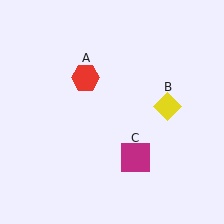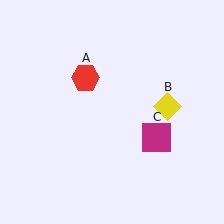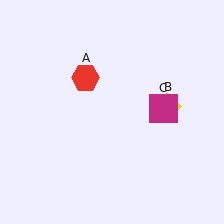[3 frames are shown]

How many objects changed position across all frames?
1 object changed position: magenta square (object C).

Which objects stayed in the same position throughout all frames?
Red hexagon (object A) and yellow diamond (object B) remained stationary.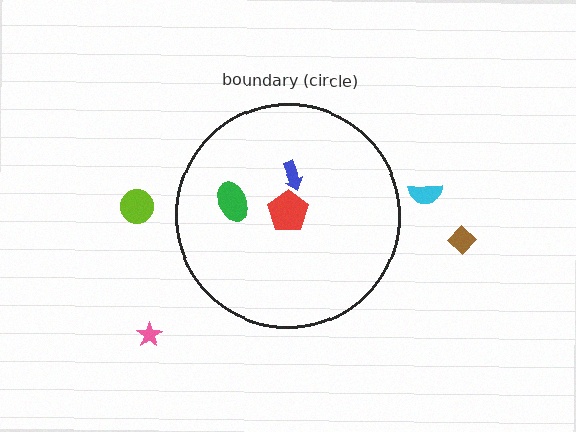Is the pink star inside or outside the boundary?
Outside.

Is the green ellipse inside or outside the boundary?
Inside.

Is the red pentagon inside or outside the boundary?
Inside.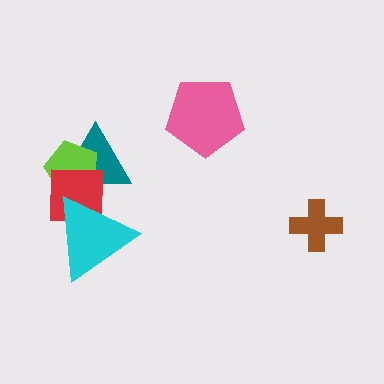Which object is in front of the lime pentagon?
The red square is in front of the lime pentagon.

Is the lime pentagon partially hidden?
Yes, it is partially covered by another shape.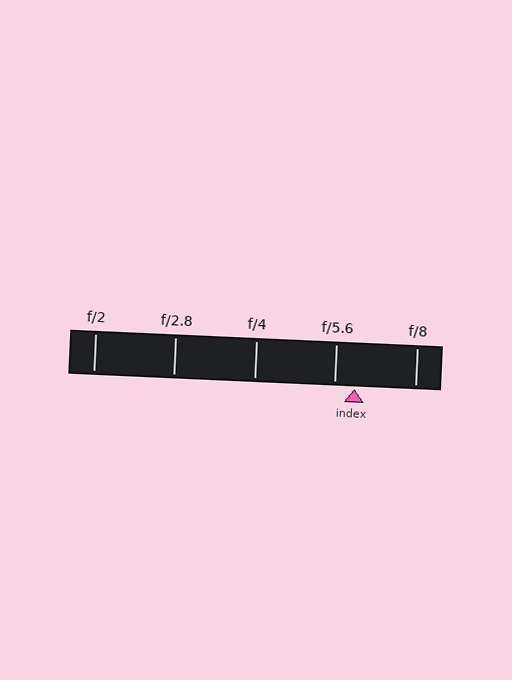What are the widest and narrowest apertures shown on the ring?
The widest aperture shown is f/2 and the narrowest is f/8.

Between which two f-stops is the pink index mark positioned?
The index mark is between f/5.6 and f/8.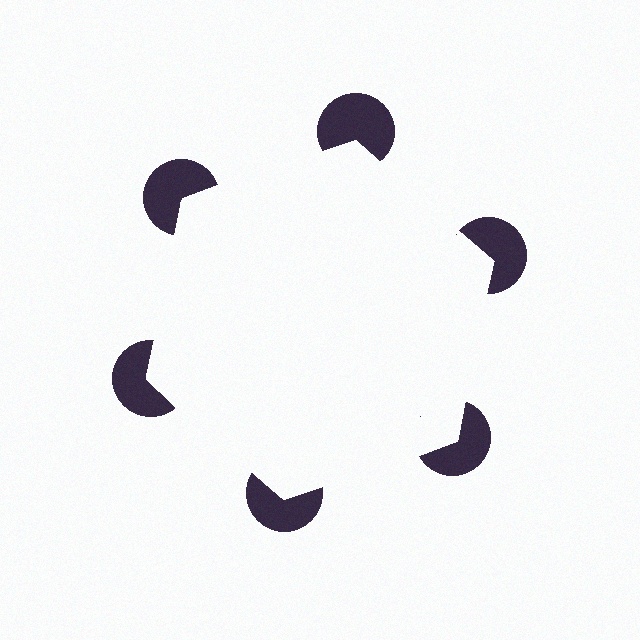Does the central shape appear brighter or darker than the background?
It typically appears slightly brighter than the background, even though no actual brightness change is drawn.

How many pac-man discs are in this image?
There are 6 — one at each vertex of the illusory hexagon.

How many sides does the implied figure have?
6 sides.